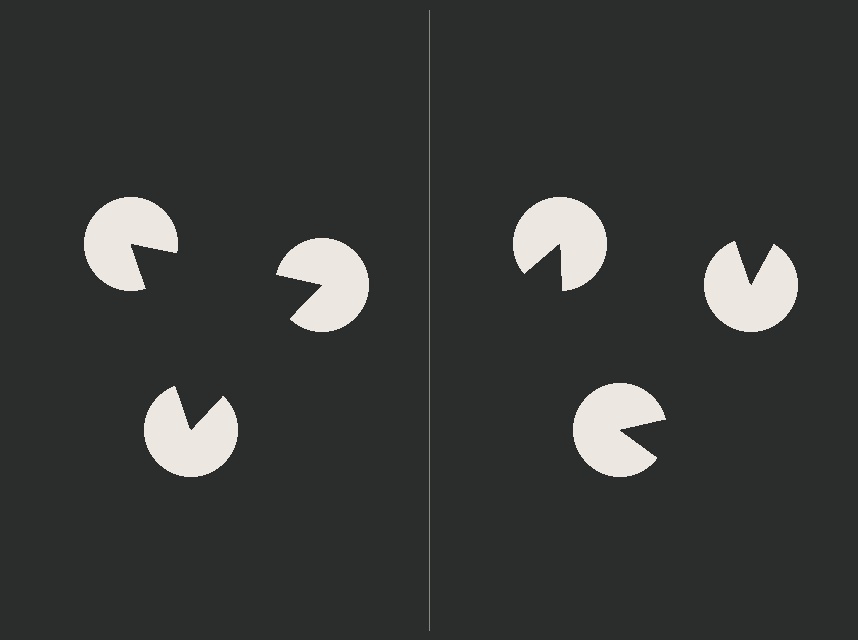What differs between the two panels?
The pac-man discs are positioned identically on both sides; only the wedge orientations differ. On the left they align to a triangle; on the right they are misaligned.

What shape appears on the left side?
An illusory triangle.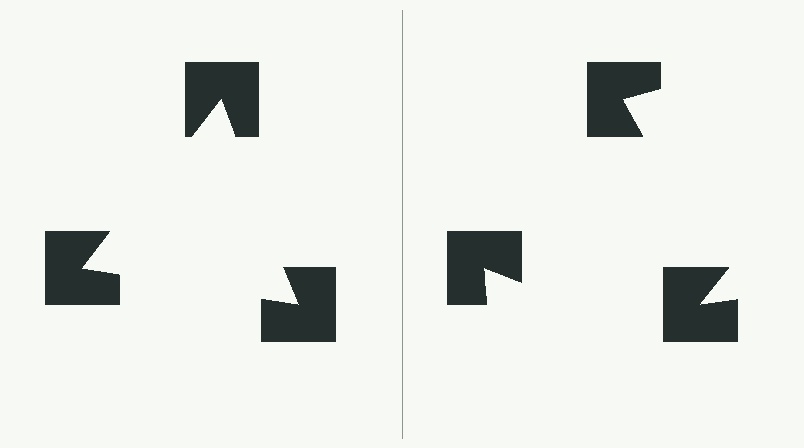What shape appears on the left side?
An illusory triangle.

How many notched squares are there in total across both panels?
6 — 3 on each side.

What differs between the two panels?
The notched squares are positioned identically on both sides; only the wedge orientations differ. On the left they align to a triangle; on the right they are misaligned.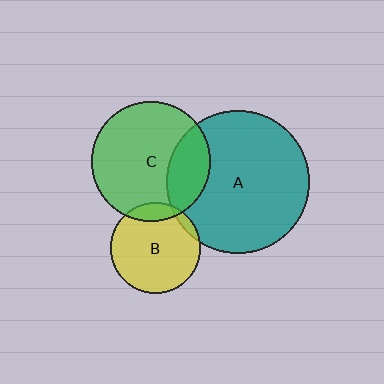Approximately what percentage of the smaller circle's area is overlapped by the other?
Approximately 5%.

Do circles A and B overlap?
Yes.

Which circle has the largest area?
Circle A (teal).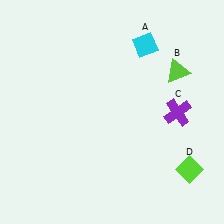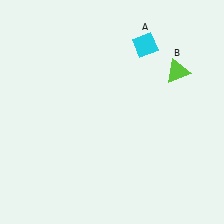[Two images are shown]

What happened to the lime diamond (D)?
The lime diamond (D) was removed in Image 2. It was in the bottom-right area of Image 1.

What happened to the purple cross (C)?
The purple cross (C) was removed in Image 2. It was in the bottom-right area of Image 1.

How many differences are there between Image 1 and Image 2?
There are 2 differences between the two images.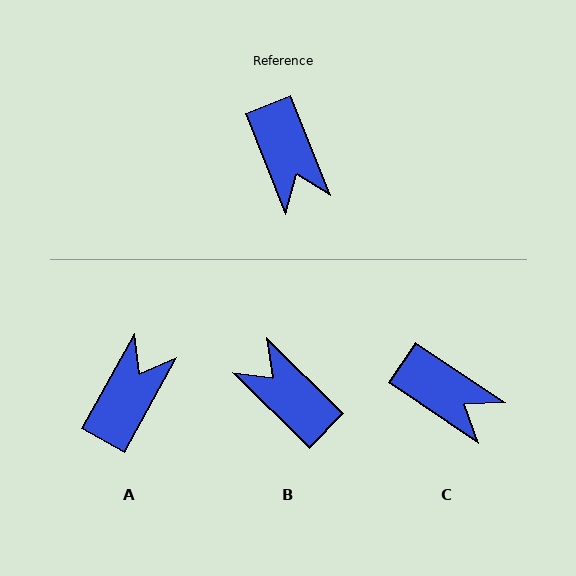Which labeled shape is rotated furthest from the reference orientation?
B, about 156 degrees away.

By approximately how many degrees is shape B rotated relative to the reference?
Approximately 156 degrees clockwise.